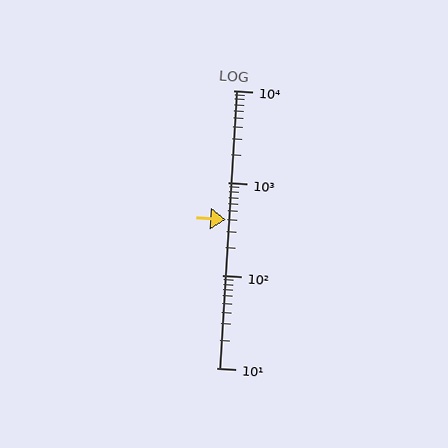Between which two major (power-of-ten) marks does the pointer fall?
The pointer is between 100 and 1000.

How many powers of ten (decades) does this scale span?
The scale spans 3 decades, from 10 to 10000.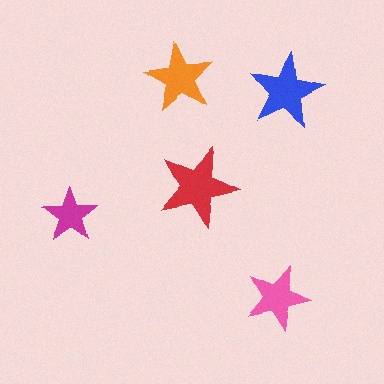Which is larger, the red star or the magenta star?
The red one.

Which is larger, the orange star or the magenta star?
The orange one.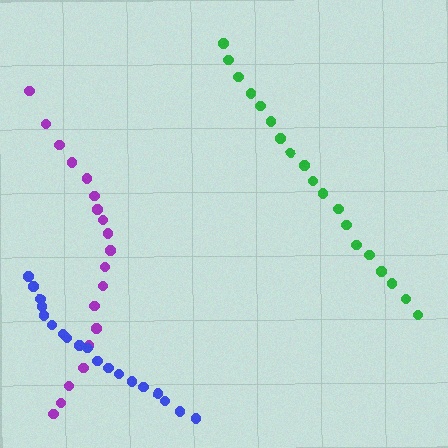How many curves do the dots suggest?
There are 3 distinct paths.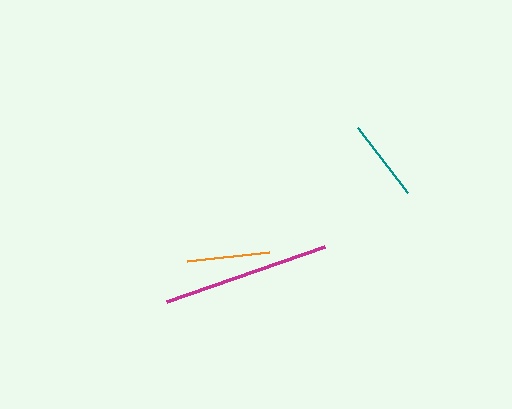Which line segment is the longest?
The magenta line is the longest at approximately 167 pixels.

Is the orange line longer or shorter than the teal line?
The orange line is longer than the teal line.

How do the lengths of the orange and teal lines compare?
The orange and teal lines are approximately the same length.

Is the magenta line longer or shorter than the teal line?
The magenta line is longer than the teal line.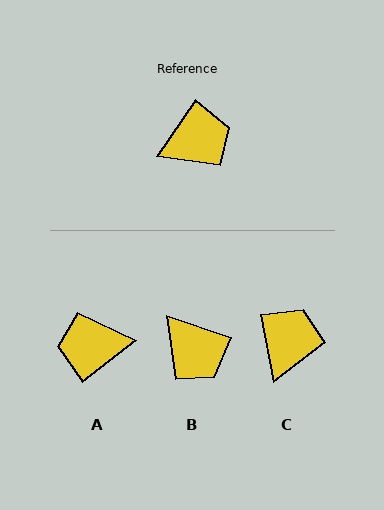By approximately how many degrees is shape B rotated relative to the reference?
Approximately 75 degrees clockwise.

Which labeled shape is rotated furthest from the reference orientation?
A, about 163 degrees away.